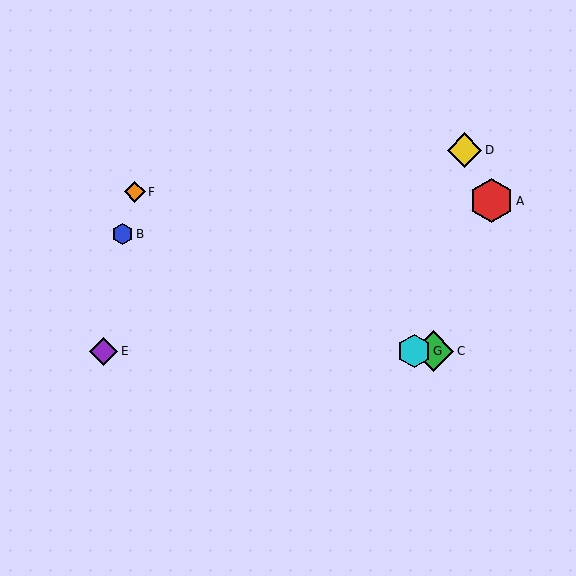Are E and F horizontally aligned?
No, E is at y≈351 and F is at y≈192.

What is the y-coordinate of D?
Object D is at y≈150.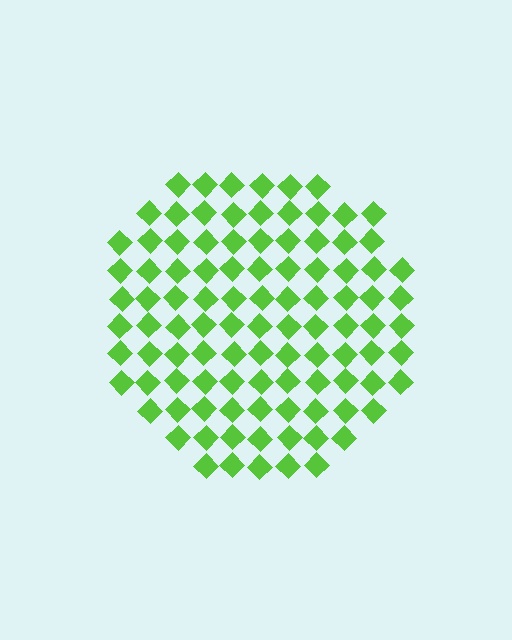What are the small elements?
The small elements are diamonds.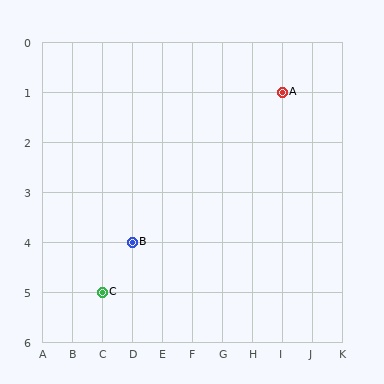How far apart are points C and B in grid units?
Points C and B are 1 column and 1 row apart (about 1.4 grid units diagonally).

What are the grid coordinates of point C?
Point C is at grid coordinates (C, 5).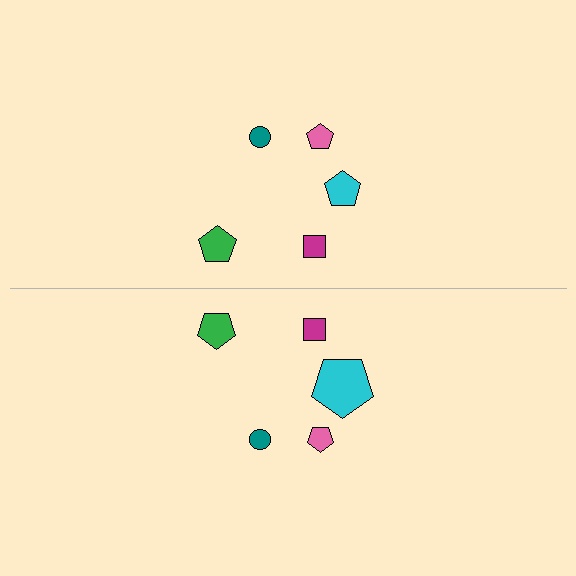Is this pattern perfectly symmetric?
No, the pattern is not perfectly symmetric. The cyan pentagon on the bottom side has a different size than its mirror counterpart.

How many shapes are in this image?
There are 10 shapes in this image.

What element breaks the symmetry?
The cyan pentagon on the bottom side has a different size than its mirror counterpart.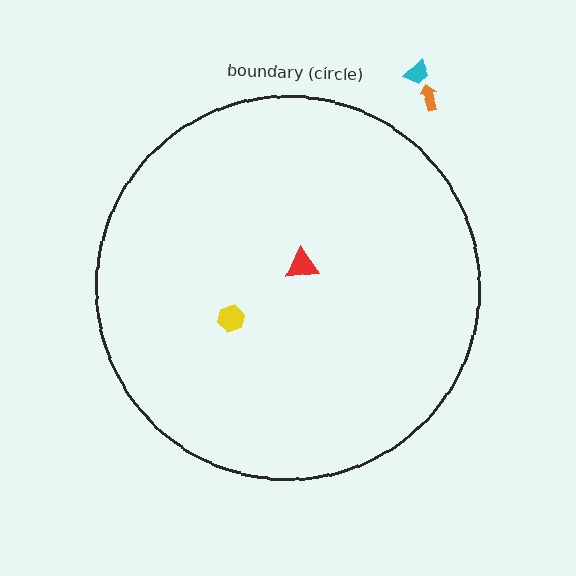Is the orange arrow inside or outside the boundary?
Outside.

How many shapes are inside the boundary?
2 inside, 2 outside.